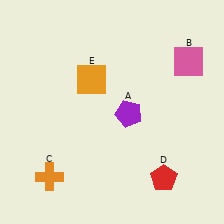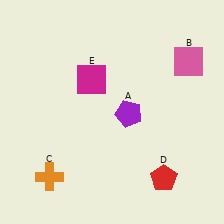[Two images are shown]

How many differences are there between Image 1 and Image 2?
There is 1 difference between the two images.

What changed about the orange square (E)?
In Image 1, E is orange. In Image 2, it changed to magenta.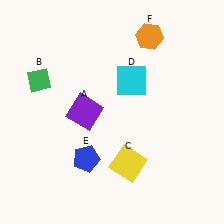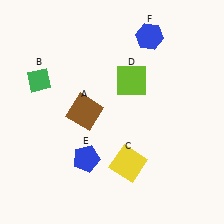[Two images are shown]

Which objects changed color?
A changed from purple to brown. D changed from cyan to lime. F changed from orange to blue.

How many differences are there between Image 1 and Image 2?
There are 3 differences between the two images.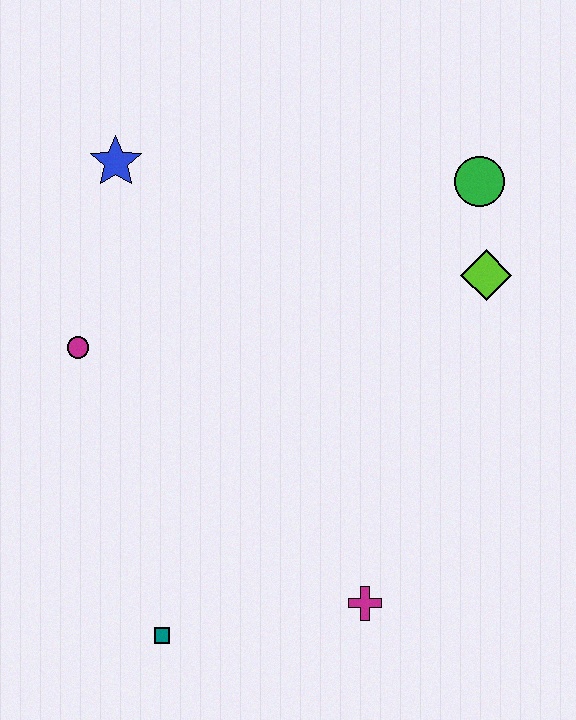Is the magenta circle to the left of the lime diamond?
Yes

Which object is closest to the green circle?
The lime diamond is closest to the green circle.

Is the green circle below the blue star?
Yes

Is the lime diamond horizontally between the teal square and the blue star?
No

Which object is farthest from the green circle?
The teal square is farthest from the green circle.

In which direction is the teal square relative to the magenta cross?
The teal square is to the left of the magenta cross.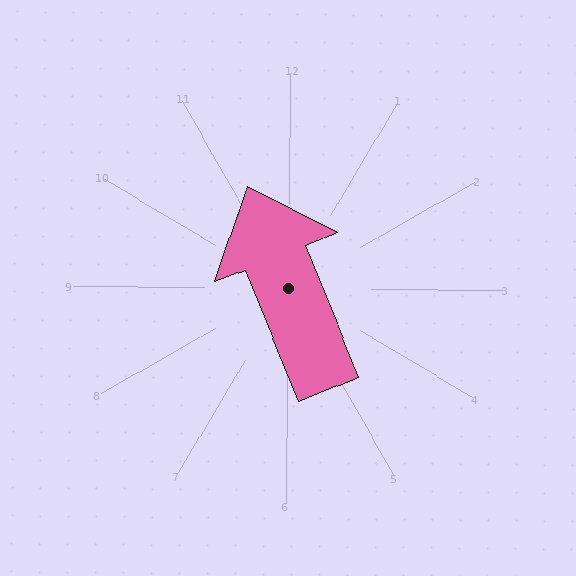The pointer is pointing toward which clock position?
Roughly 11 o'clock.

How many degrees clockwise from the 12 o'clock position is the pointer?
Approximately 338 degrees.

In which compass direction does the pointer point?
North.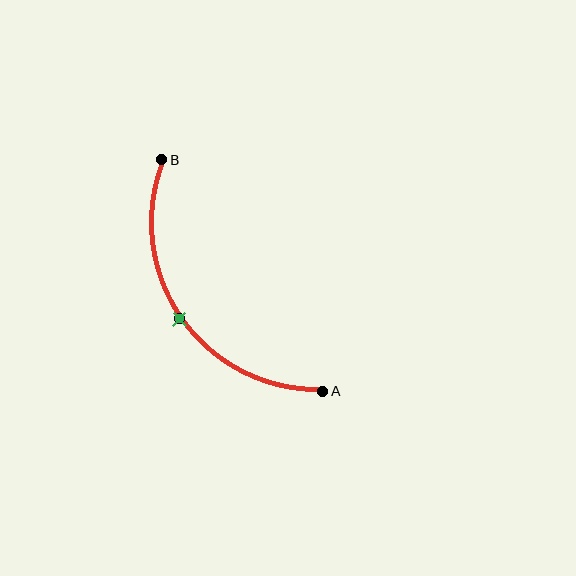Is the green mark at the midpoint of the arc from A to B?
Yes. The green mark lies on the arc at equal arc-length from both A and B — it is the arc midpoint.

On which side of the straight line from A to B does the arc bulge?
The arc bulges below and to the left of the straight line connecting A and B.